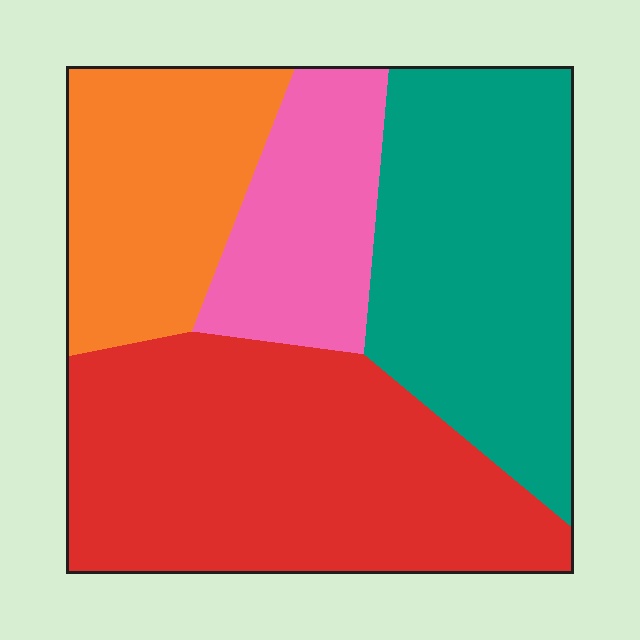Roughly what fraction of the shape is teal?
Teal covers about 30% of the shape.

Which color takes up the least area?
Pink, at roughly 15%.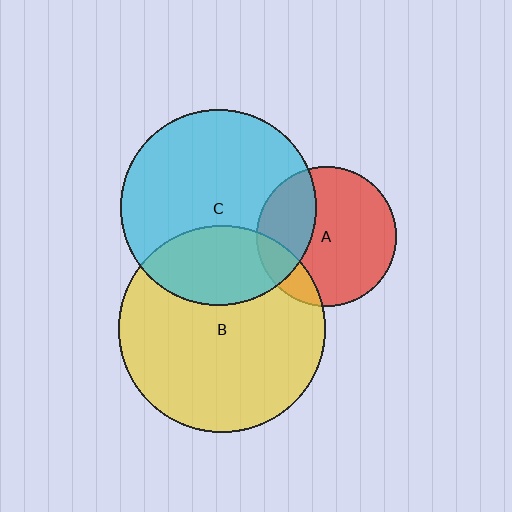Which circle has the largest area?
Circle B (yellow).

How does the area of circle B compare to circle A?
Approximately 2.2 times.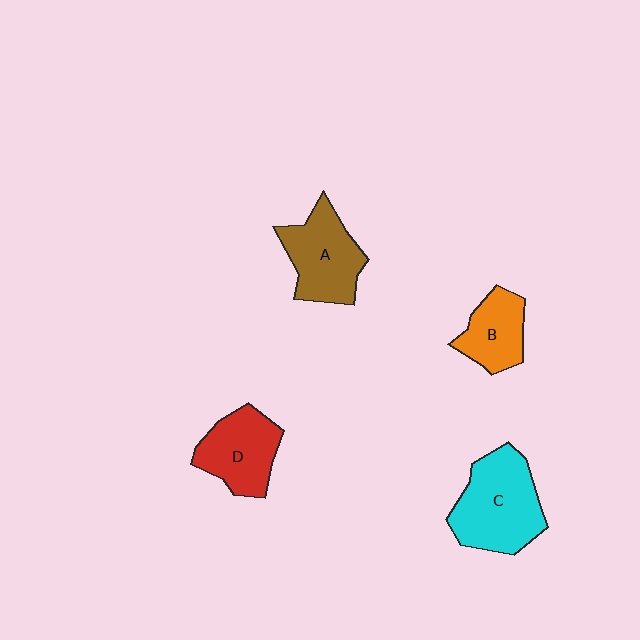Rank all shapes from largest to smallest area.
From largest to smallest: C (cyan), A (brown), D (red), B (orange).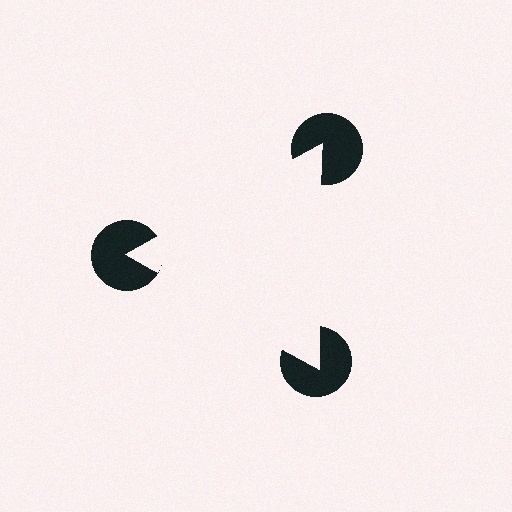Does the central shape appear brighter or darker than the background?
It typically appears slightly brighter than the background, even though no actual brightness change is drawn.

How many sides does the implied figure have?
3 sides.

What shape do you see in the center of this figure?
An illusory triangle — its edges are inferred from the aligned wedge cuts in the pac-man discs, not physically drawn.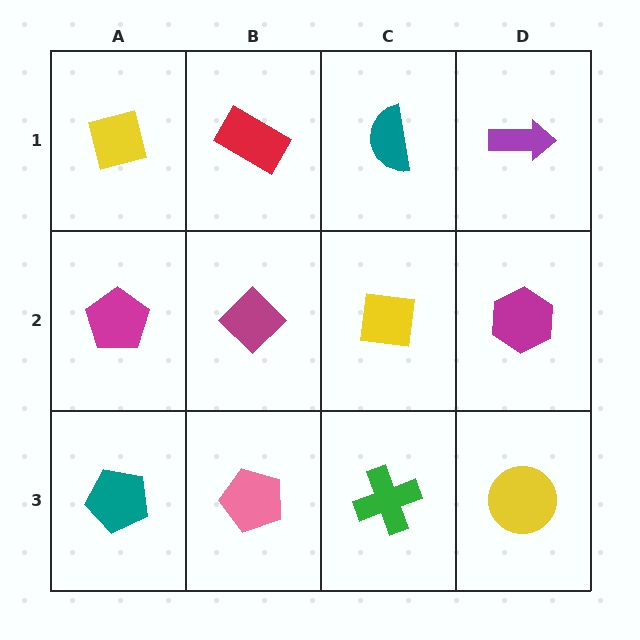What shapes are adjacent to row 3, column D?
A magenta hexagon (row 2, column D), a green cross (row 3, column C).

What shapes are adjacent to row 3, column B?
A magenta diamond (row 2, column B), a teal pentagon (row 3, column A), a green cross (row 3, column C).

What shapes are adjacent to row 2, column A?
A yellow square (row 1, column A), a teal pentagon (row 3, column A), a magenta diamond (row 2, column B).